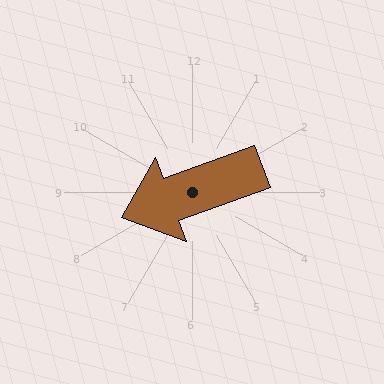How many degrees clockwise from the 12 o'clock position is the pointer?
Approximately 250 degrees.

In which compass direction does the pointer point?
West.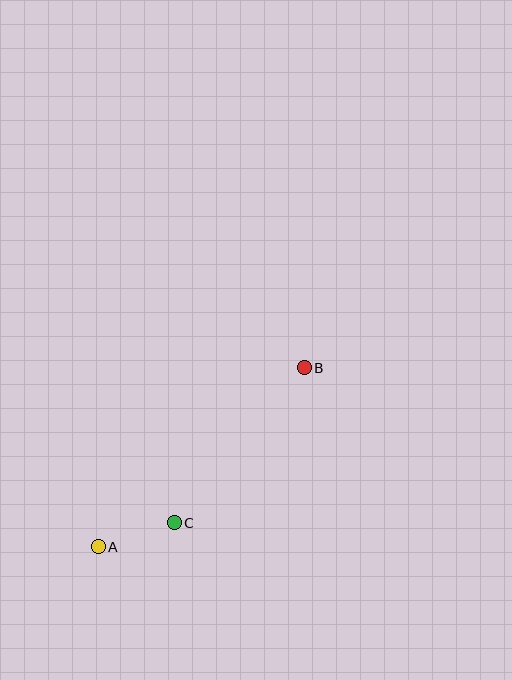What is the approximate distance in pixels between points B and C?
The distance between B and C is approximately 202 pixels.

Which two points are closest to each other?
Points A and C are closest to each other.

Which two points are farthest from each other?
Points A and B are farthest from each other.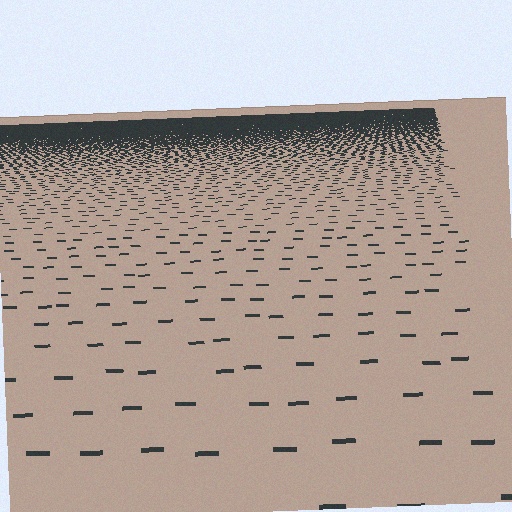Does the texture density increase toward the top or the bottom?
Density increases toward the top.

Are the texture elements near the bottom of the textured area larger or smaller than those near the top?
Larger. Near the bottom, elements are closer to the viewer and appear at a bigger on-screen size.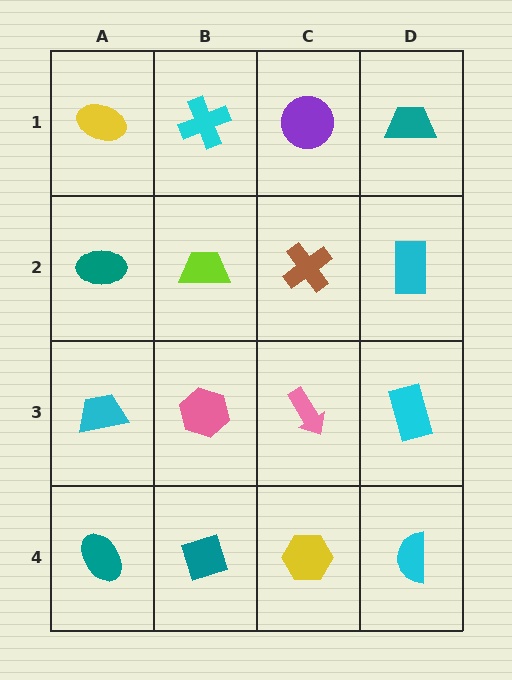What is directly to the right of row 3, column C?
A cyan rectangle.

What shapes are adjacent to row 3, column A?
A teal ellipse (row 2, column A), a teal ellipse (row 4, column A), a pink hexagon (row 3, column B).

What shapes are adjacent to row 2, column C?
A purple circle (row 1, column C), a pink arrow (row 3, column C), a lime trapezoid (row 2, column B), a cyan rectangle (row 2, column D).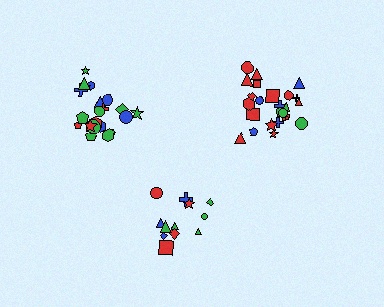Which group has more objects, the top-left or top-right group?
The top-right group.